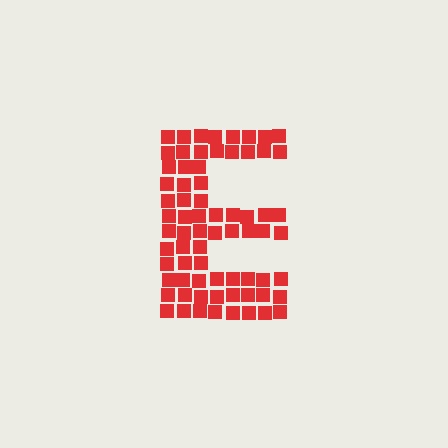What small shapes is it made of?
It is made of small squares.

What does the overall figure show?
The overall figure shows the letter E.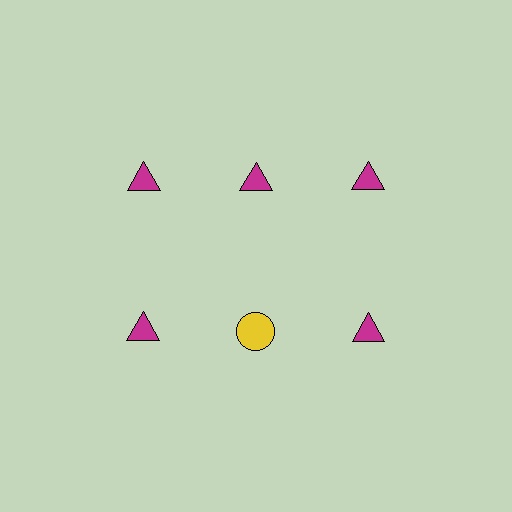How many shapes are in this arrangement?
There are 6 shapes arranged in a grid pattern.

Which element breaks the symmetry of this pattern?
The yellow circle in the second row, second from left column breaks the symmetry. All other shapes are magenta triangles.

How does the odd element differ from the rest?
It differs in both color (yellow instead of magenta) and shape (circle instead of triangle).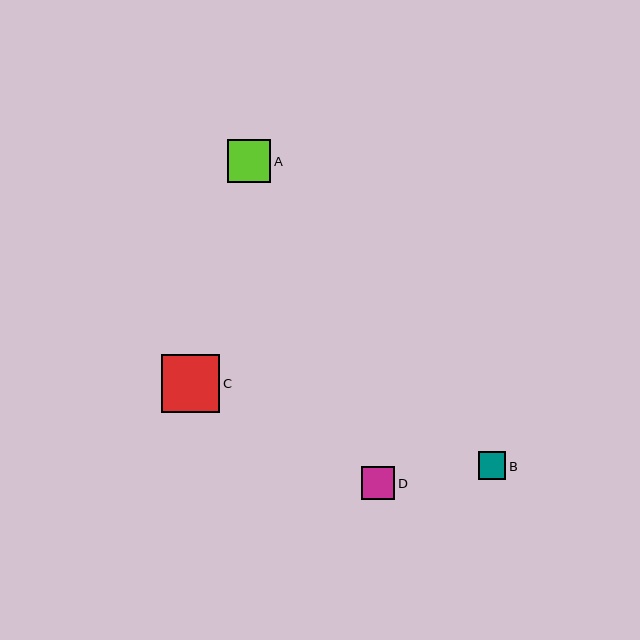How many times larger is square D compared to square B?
Square D is approximately 1.2 times the size of square B.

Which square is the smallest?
Square B is the smallest with a size of approximately 28 pixels.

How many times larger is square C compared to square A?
Square C is approximately 1.3 times the size of square A.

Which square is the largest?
Square C is the largest with a size of approximately 58 pixels.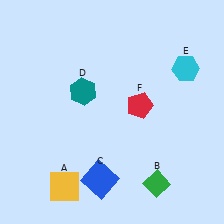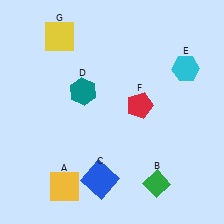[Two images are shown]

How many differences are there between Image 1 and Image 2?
There is 1 difference between the two images.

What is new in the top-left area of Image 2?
A yellow square (G) was added in the top-left area of Image 2.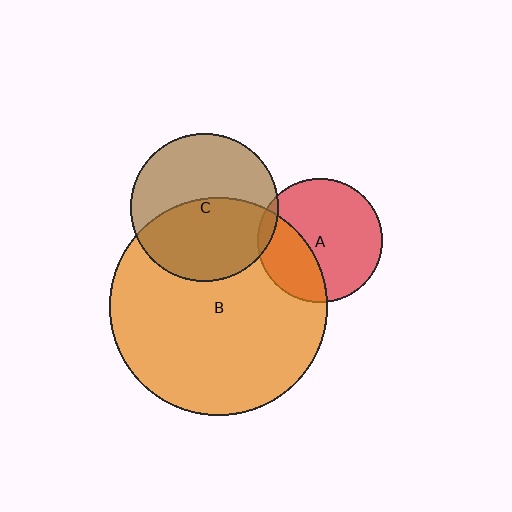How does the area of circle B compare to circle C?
Approximately 2.2 times.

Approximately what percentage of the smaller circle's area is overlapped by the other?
Approximately 30%.